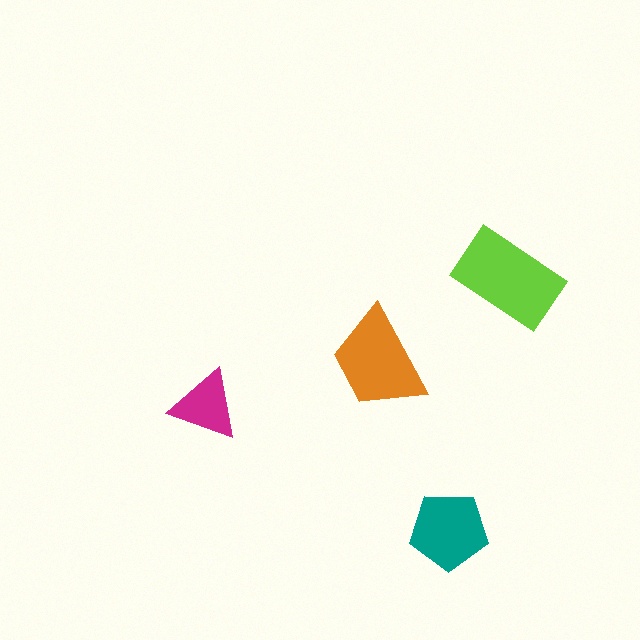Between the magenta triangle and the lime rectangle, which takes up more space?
The lime rectangle.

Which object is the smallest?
The magenta triangle.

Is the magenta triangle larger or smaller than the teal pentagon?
Smaller.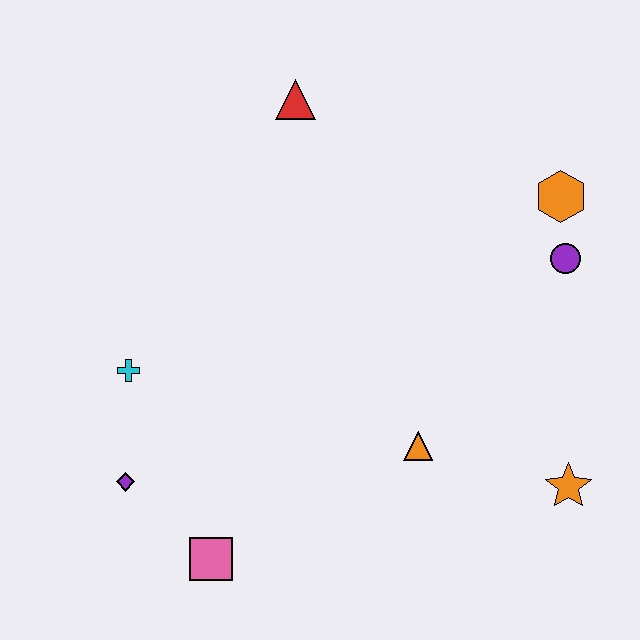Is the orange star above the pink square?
Yes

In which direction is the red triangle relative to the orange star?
The red triangle is above the orange star.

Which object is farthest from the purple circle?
The purple diamond is farthest from the purple circle.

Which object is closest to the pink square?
The purple diamond is closest to the pink square.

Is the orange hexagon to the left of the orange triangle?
No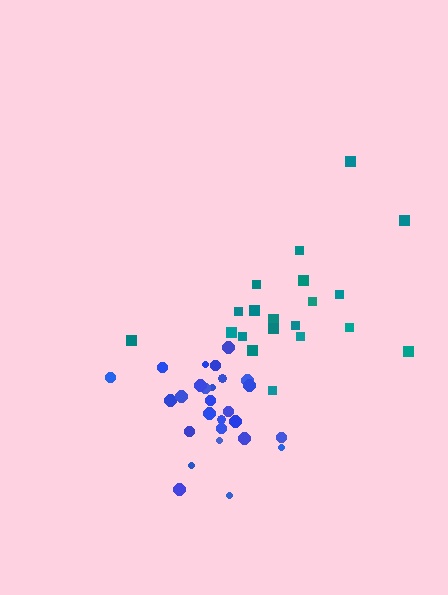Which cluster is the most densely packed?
Blue.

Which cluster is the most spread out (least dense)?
Teal.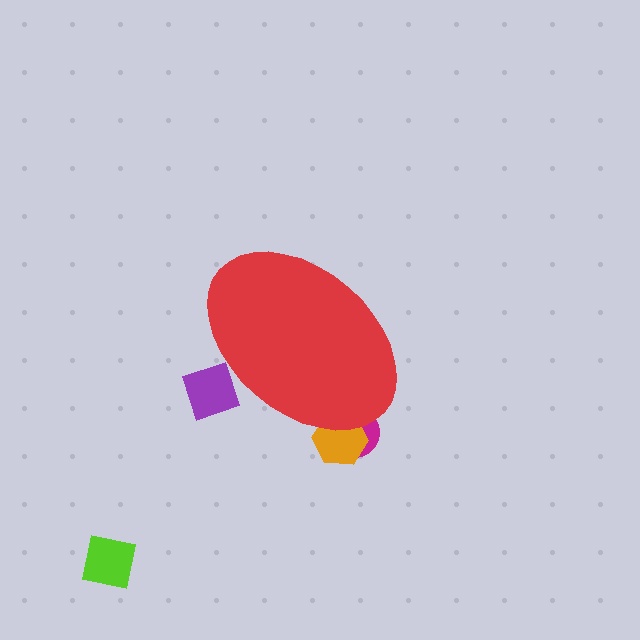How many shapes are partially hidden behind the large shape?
3 shapes are partially hidden.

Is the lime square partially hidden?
No, the lime square is fully visible.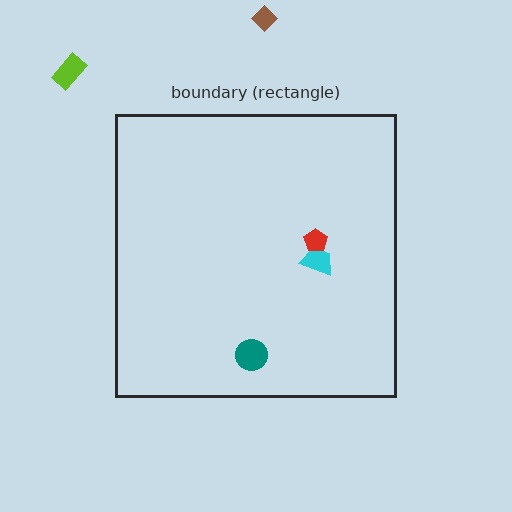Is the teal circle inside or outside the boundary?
Inside.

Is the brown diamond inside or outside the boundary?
Outside.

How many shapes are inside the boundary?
3 inside, 2 outside.